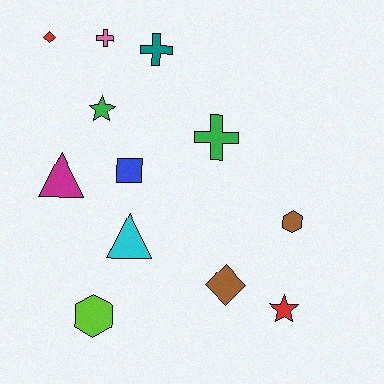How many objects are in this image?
There are 12 objects.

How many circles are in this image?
There are no circles.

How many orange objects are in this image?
There are no orange objects.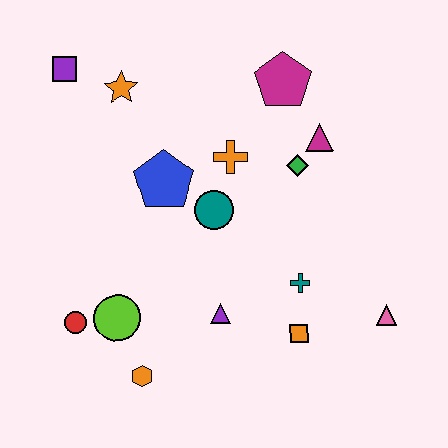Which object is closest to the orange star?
The purple square is closest to the orange star.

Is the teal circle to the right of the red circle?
Yes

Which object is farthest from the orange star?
The pink triangle is farthest from the orange star.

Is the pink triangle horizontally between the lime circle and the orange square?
No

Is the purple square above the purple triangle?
Yes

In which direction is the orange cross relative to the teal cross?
The orange cross is above the teal cross.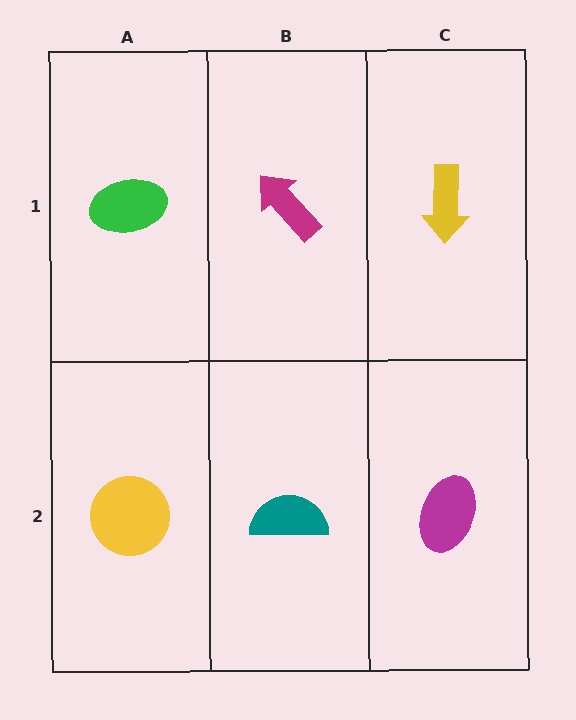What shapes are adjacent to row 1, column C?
A magenta ellipse (row 2, column C), a magenta arrow (row 1, column B).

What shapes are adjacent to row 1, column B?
A teal semicircle (row 2, column B), a green ellipse (row 1, column A), a yellow arrow (row 1, column C).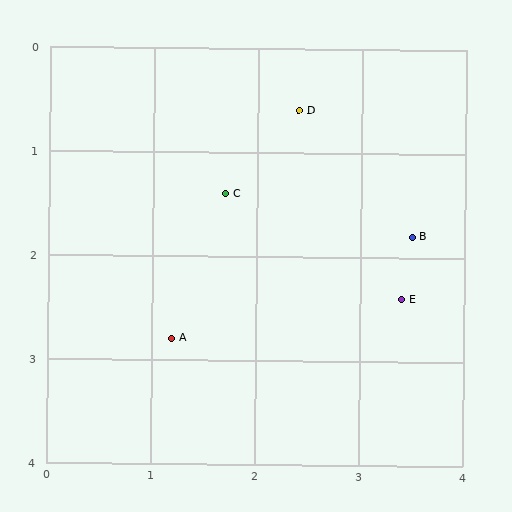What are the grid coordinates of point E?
Point E is at approximately (3.4, 2.4).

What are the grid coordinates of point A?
Point A is at approximately (1.2, 2.8).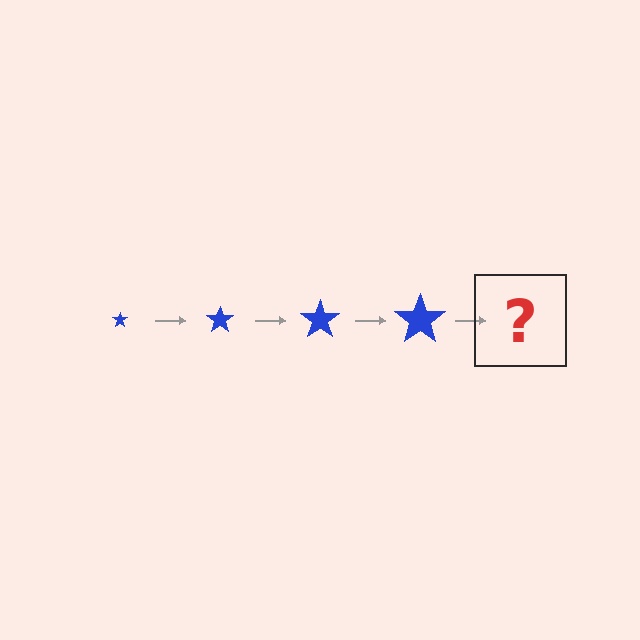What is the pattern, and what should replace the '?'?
The pattern is that the star gets progressively larger each step. The '?' should be a blue star, larger than the previous one.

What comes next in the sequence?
The next element should be a blue star, larger than the previous one.